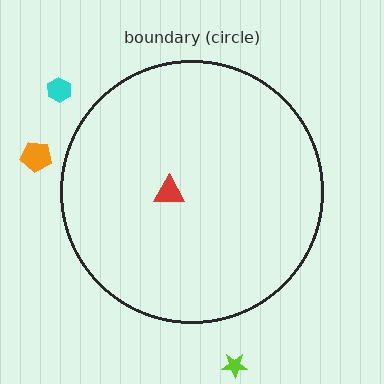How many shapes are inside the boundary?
1 inside, 3 outside.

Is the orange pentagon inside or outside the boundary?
Outside.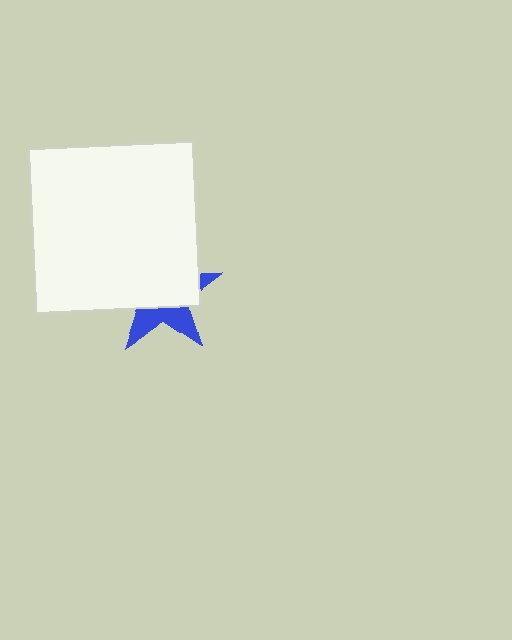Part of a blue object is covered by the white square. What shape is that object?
It is a star.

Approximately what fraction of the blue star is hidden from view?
Roughly 64% of the blue star is hidden behind the white square.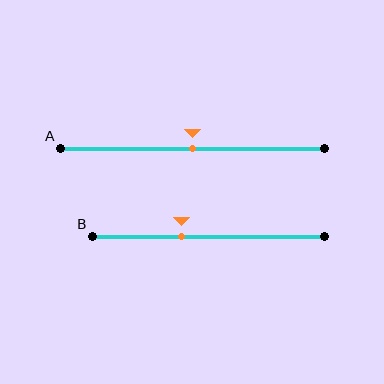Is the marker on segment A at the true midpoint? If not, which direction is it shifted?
Yes, the marker on segment A is at the true midpoint.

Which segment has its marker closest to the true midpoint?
Segment A has its marker closest to the true midpoint.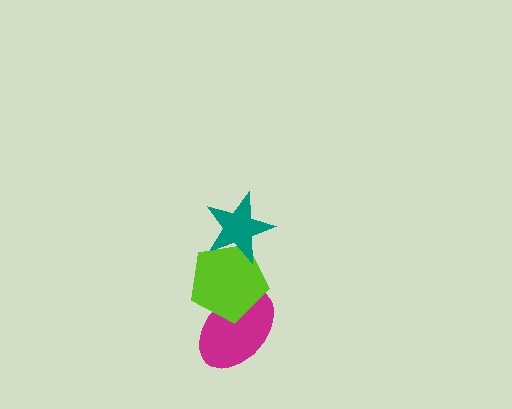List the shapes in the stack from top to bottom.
From top to bottom: the teal star, the lime pentagon, the magenta ellipse.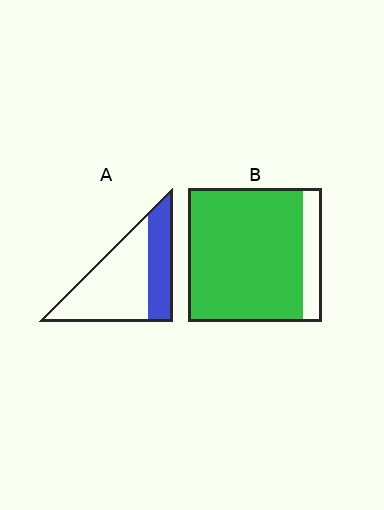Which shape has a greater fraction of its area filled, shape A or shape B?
Shape B.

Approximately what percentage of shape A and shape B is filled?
A is approximately 35% and B is approximately 85%.